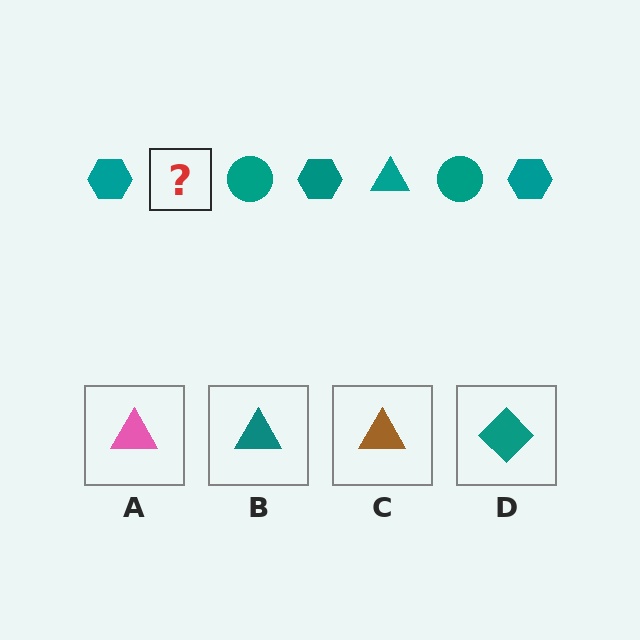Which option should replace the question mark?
Option B.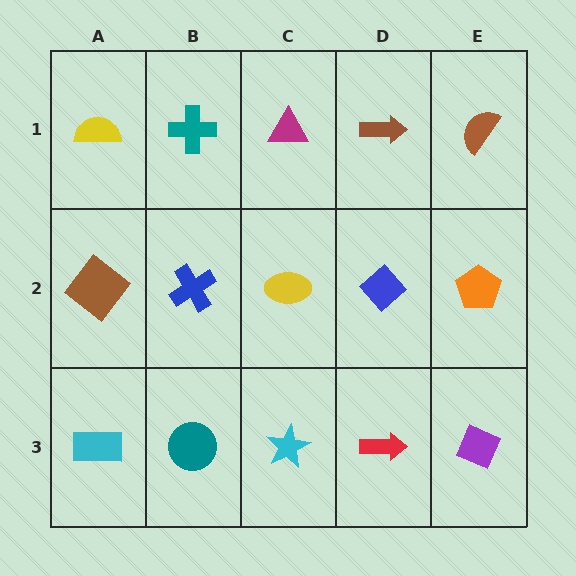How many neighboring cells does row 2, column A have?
3.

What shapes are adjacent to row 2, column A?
A yellow semicircle (row 1, column A), a cyan rectangle (row 3, column A), a blue cross (row 2, column B).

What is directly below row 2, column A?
A cyan rectangle.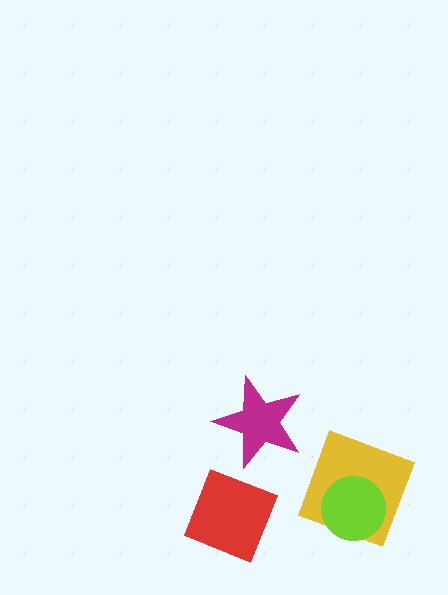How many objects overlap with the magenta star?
0 objects overlap with the magenta star.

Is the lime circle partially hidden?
No, no other shape covers it.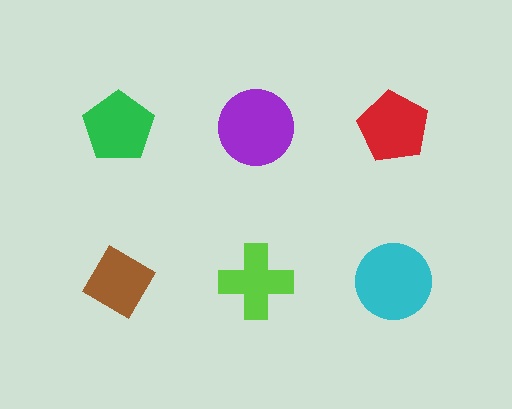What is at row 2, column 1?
A brown diamond.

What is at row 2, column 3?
A cyan circle.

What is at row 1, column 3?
A red pentagon.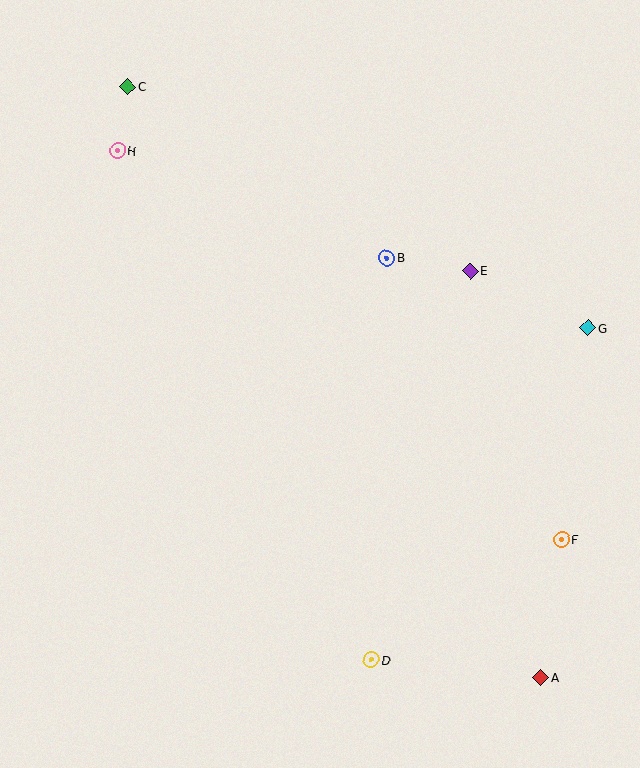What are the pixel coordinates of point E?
Point E is at (470, 271).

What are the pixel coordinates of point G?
Point G is at (588, 328).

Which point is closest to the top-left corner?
Point C is closest to the top-left corner.